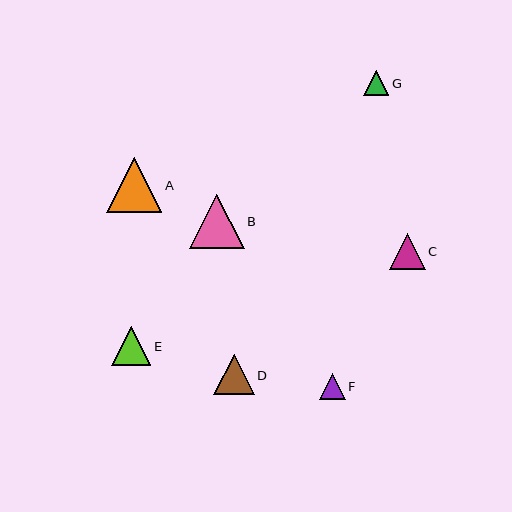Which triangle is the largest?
Triangle A is the largest with a size of approximately 55 pixels.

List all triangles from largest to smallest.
From largest to smallest: A, B, D, E, C, F, G.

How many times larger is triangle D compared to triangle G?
Triangle D is approximately 1.6 times the size of triangle G.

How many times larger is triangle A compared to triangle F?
Triangle A is approximately 2.1 times the size of triangle F.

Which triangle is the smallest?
Triangle G is the smallest with a size of approximately 25 pixels.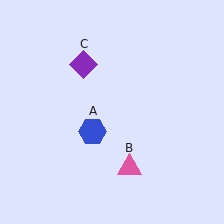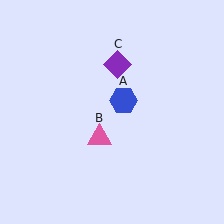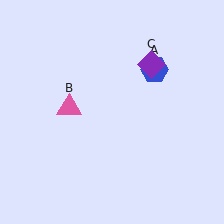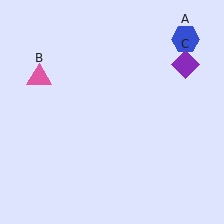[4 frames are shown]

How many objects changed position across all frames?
3 objects changed position: blue hexagon (object A), pink triangle (object B), purple diamond (object C).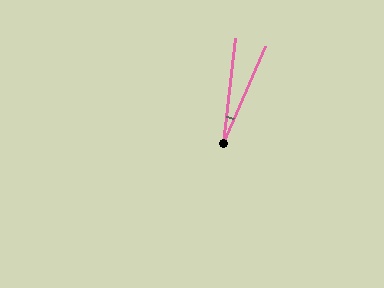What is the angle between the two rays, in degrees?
Approximately 17 degrees.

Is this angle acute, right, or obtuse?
It is acute.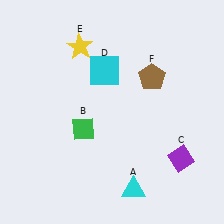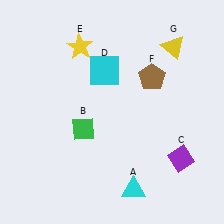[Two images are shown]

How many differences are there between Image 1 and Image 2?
There is 1 difference between the two images.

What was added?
A yellow triangle (G) was added in Image 2.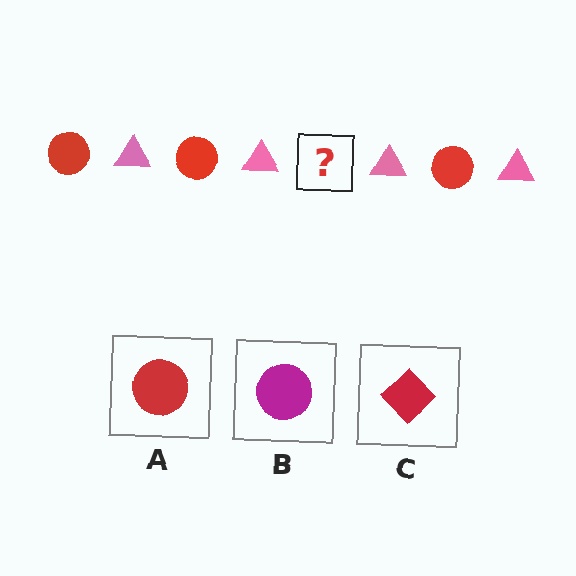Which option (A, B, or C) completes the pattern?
A.